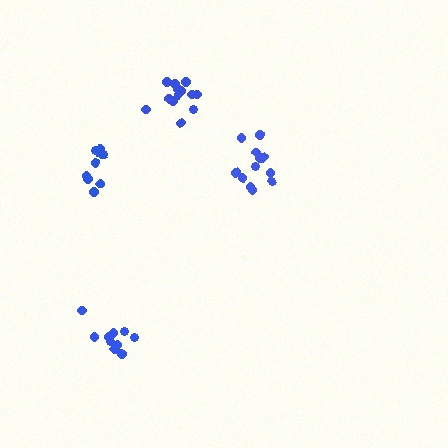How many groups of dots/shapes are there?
There are 4 groups.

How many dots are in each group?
Group 1: 13 dots, Group 2: 10 dots, Group 3: 13 dots, Group 4: 9 dots (45 total).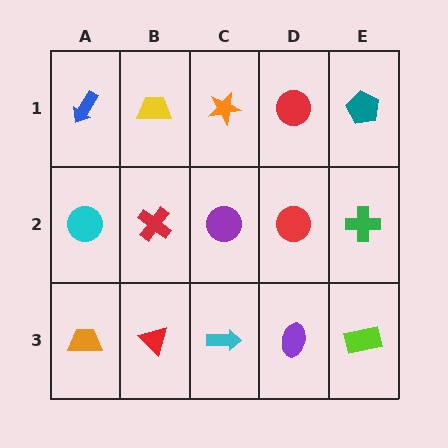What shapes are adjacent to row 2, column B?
A yellow trapezoid (row 1, column B), a red triangle (row 3, column B), a cyan circle (row 2, column A), a purple circle (row 2, column C).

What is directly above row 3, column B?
A red cross.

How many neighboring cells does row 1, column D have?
3.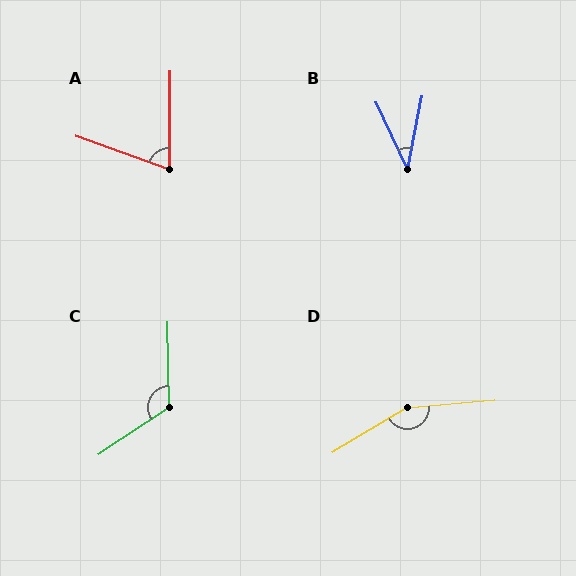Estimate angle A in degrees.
Approximately 71 degrees.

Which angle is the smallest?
B, at approximately 36 degrees.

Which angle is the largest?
D, at approximately 154 degrees.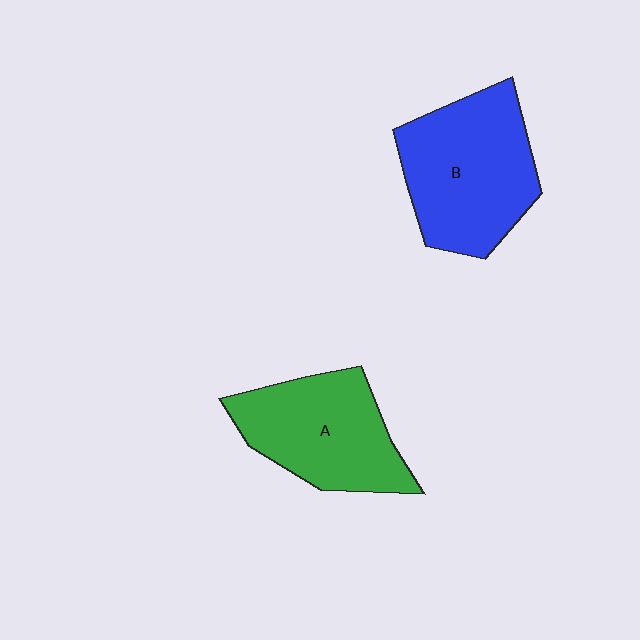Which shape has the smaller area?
Shape A (green).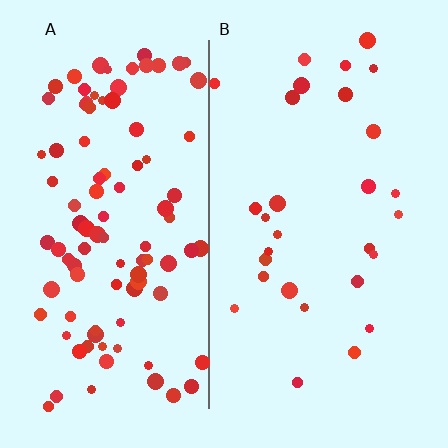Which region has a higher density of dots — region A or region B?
A (the left).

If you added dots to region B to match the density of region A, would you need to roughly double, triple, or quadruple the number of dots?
Approximately triple.